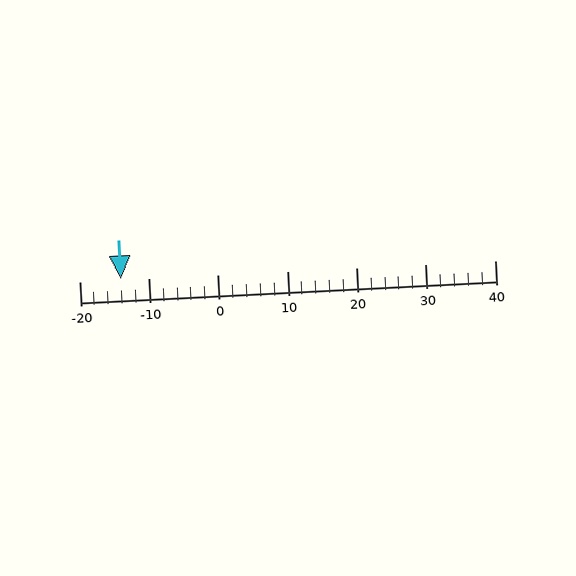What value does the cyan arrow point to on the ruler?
The cyan arrow points to approximately -14.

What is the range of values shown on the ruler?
The ruler shows values from -20 to 40.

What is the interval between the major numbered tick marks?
The major tick marks are spaced 10 units apart.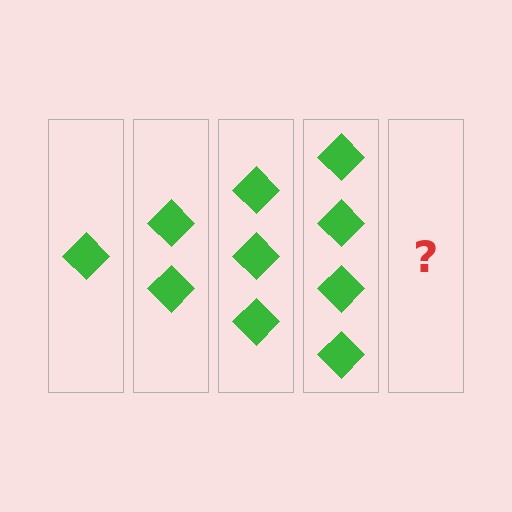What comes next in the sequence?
The next element should be 5 diamonds.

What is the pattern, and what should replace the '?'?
The pattern is that each step adds one more diamond. The '?' should be 5 diamonds.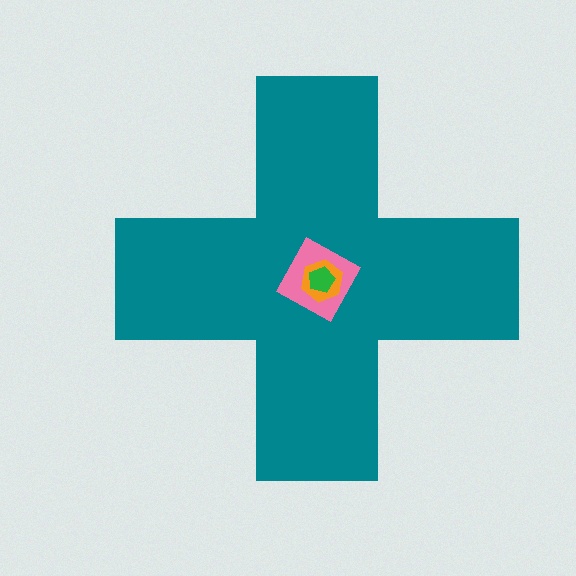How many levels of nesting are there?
4.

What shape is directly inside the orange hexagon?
The green pentagon.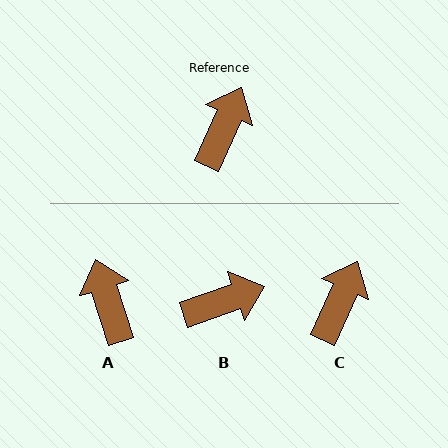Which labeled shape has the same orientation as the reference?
C.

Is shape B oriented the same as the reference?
No, it is off by about 46 degrees.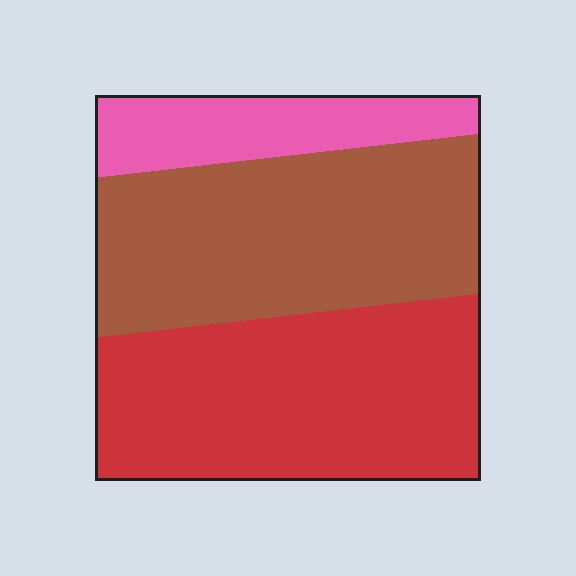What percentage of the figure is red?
Red covers about 45% of the figure.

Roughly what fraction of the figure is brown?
Brown covers 41% of the figure.